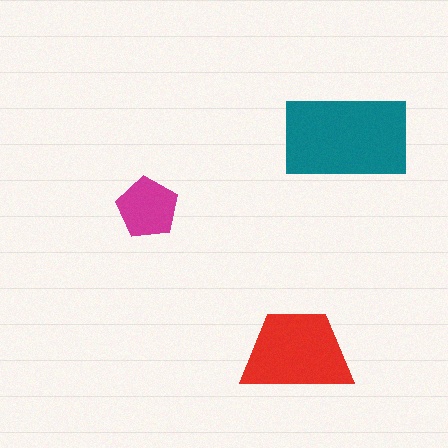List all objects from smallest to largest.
The magenta pentagon, the red trapezoid, the teal rectangle.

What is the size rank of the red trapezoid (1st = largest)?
2nd.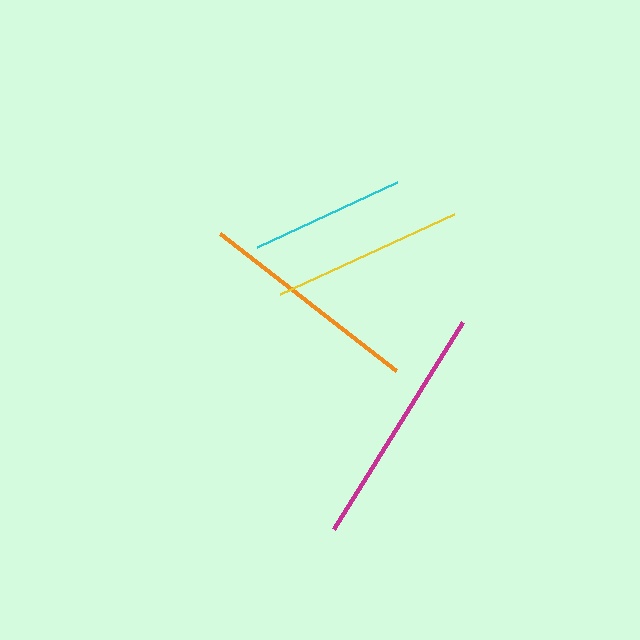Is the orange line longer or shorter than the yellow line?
The orange line is longer than the yellow line.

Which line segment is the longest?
The magenta line is the longest at approximately 244 pixels.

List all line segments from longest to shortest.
From longest to shortest: magenta, orange, yellow, cyan.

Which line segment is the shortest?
The cyan line is the shortest at approximately 155 pixels.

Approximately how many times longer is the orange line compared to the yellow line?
The orange line is approximately 1.2 times the length of the yellow line.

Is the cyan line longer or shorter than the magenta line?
The magenta line is longer than the cyan line.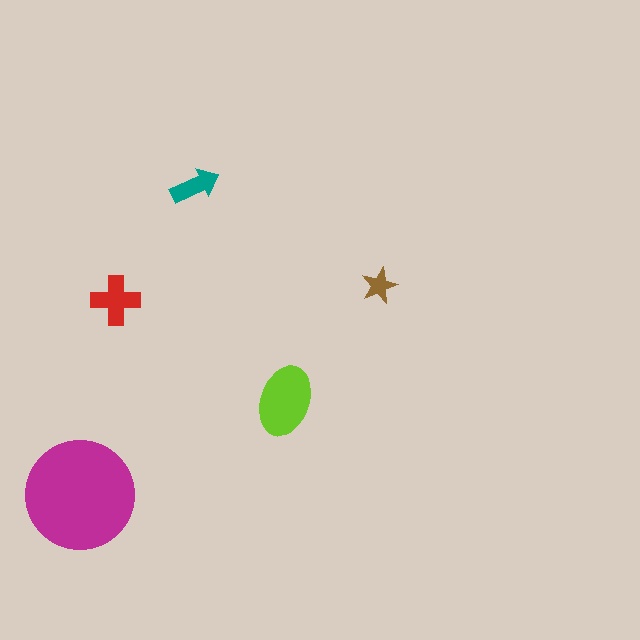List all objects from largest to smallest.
The magenta circle, the lime ellipse, the red cross, the teal arrow, the brown star.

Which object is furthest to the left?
The magenta circle is leftmost.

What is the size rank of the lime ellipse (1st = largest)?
2nd.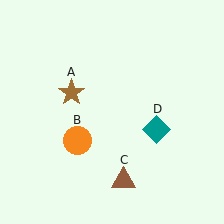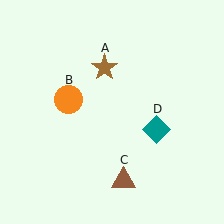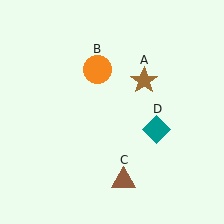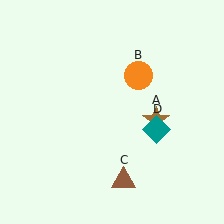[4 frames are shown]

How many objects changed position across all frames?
2 objects changed position: brown star (object A), orange circle (object B).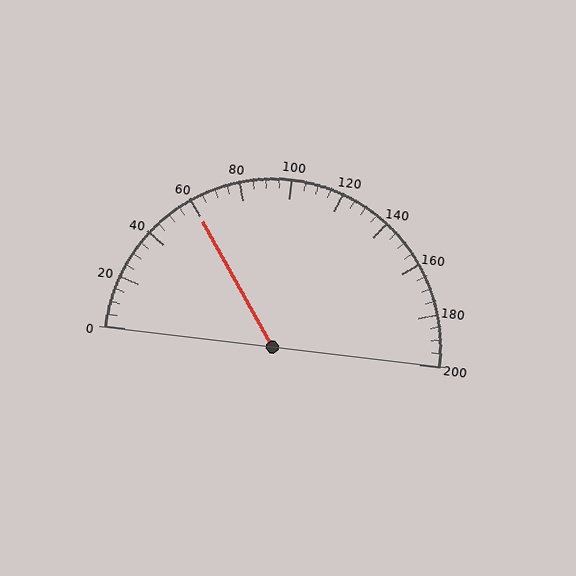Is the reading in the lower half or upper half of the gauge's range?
The reading is in the lower half of the range (0 to 200).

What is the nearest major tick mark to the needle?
The nearest major tick mark is 60.